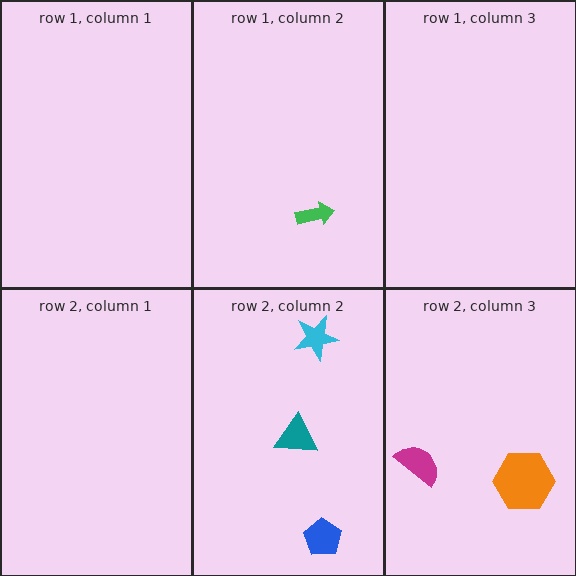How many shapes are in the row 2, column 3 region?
2.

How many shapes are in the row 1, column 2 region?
1.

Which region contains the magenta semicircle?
The row 2, column 3 region.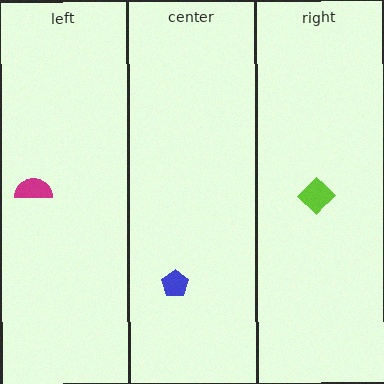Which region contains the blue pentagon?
The center region.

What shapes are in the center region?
The blue pentagon.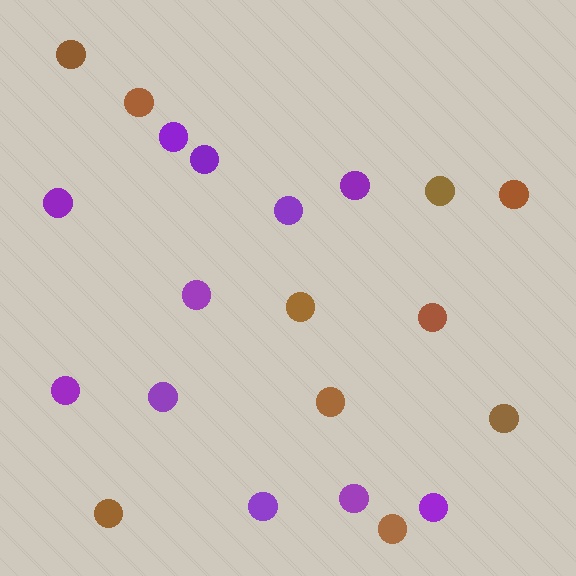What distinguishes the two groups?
There are 2 groups: one group of purple circles (11) and one group of brown circles (10).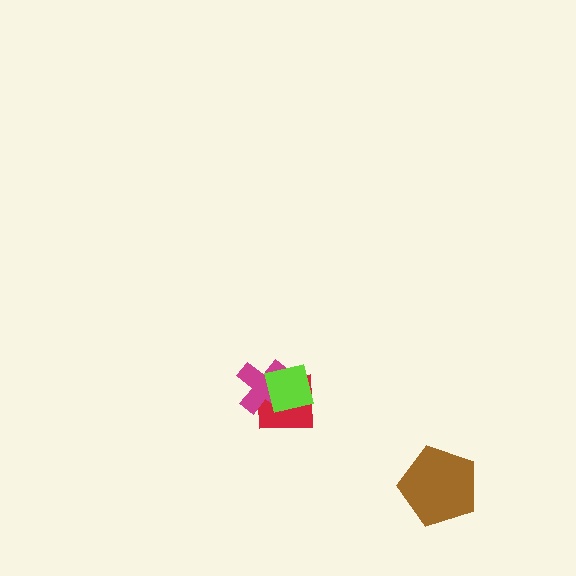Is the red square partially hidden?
Yes, it is partially covered by another shape.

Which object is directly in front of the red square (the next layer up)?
The magenta cross is directly in front of the red square.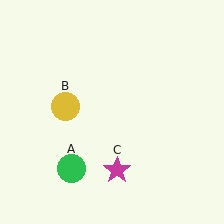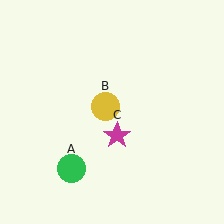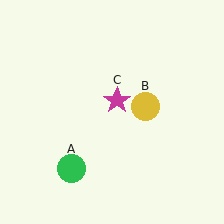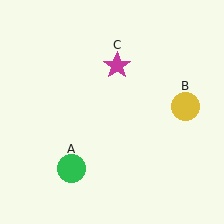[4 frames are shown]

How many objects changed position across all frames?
2 objects changed position: yellow circle (object B), magenta star (object C).